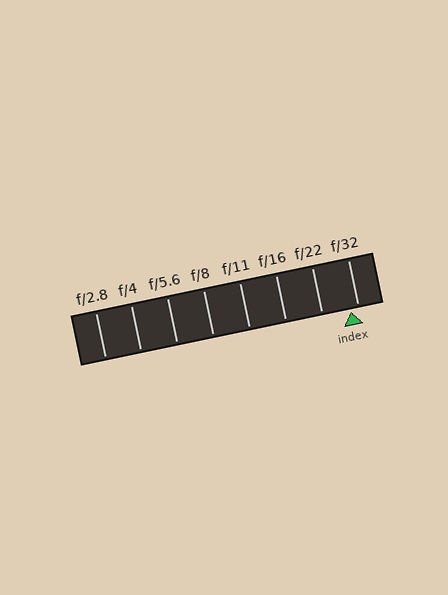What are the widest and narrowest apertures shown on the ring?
The widest aperture shown is f/2.8 and the narrowest is f/32.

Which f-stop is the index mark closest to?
The index mark is closest to f/32.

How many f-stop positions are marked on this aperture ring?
There are 8 f-stop positions marked.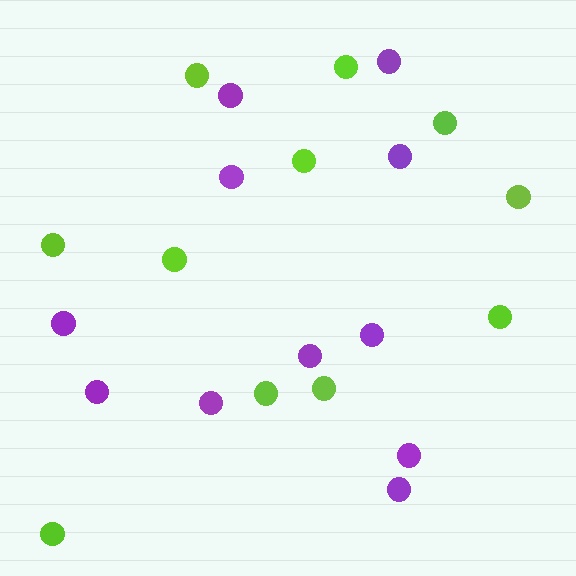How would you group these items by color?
There are 2 groups: one group of lime circles (11) and one group of purple circles (11).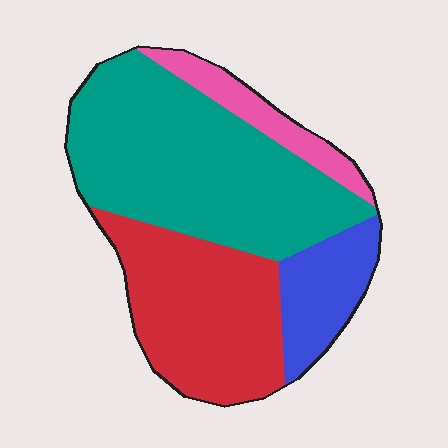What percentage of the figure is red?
Red covers 31% of the figure.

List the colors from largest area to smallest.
From largest to smallest: teal, red, blue, pink.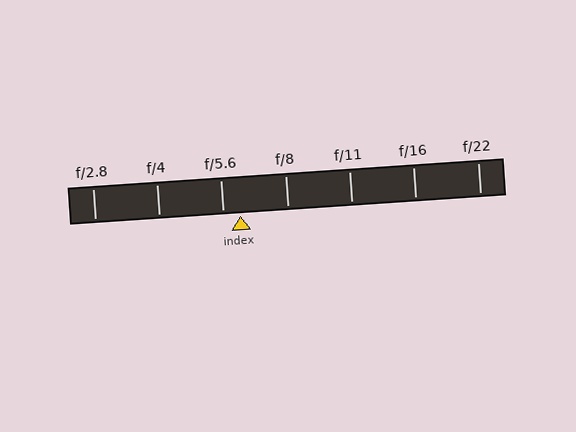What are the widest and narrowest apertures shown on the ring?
The widest aperture shown is f/2.8 and the narrowest is f/22.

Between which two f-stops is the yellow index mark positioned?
The index mark is between f/5.6 and f/8.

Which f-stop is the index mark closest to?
The index mark is closest to f/5.6.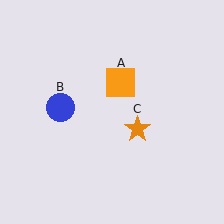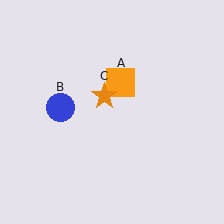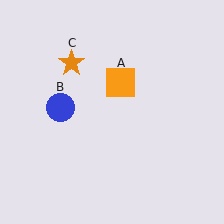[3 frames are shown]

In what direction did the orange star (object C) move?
The orange star (object C) moved up and to the left.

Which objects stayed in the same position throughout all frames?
Orange square (object A) and blue circle (object B) remained stationary.